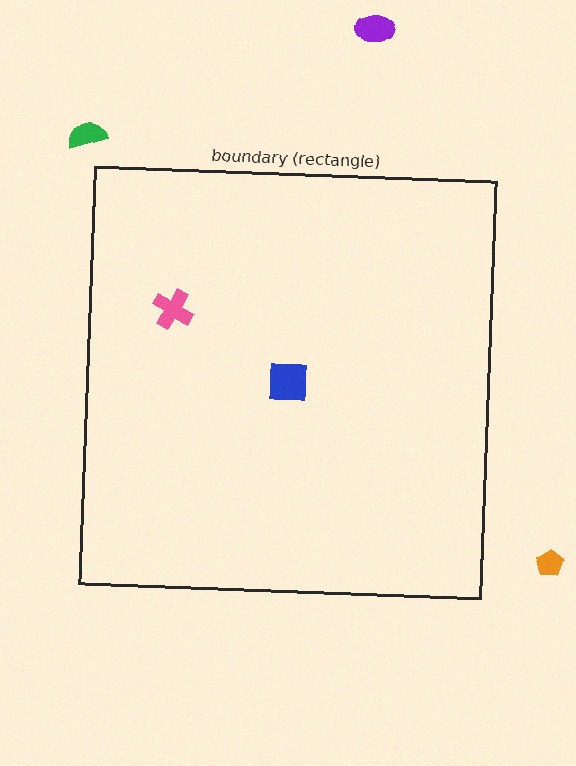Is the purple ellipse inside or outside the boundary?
Outside.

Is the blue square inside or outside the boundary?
Inside.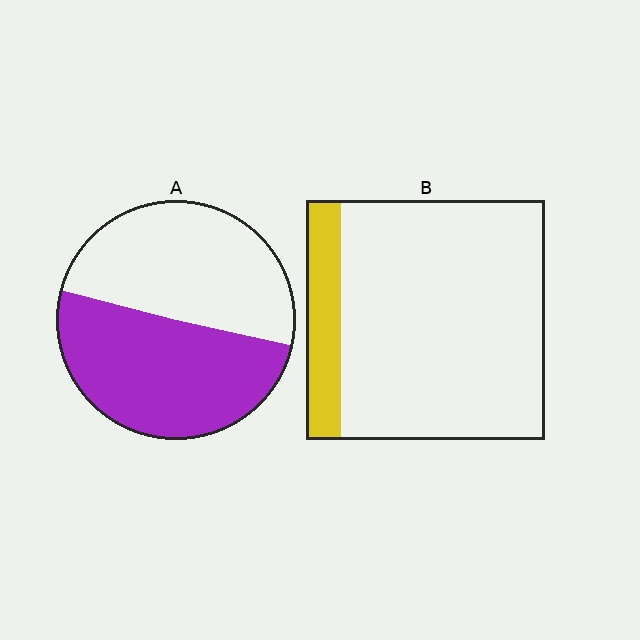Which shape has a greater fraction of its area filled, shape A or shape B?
Shape A.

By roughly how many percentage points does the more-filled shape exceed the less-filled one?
By roughly 35 percentage points (A over B).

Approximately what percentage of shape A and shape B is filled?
A is approximately 50% and B is approximately 15%.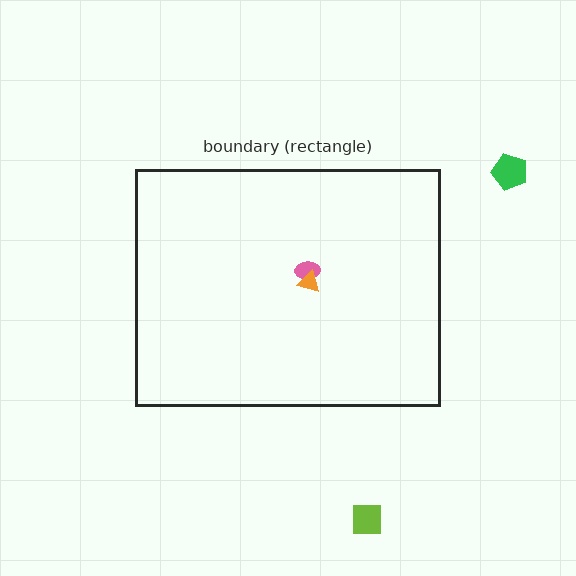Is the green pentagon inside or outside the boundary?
Outside.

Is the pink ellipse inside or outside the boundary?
Inside.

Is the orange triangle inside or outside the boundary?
Inside.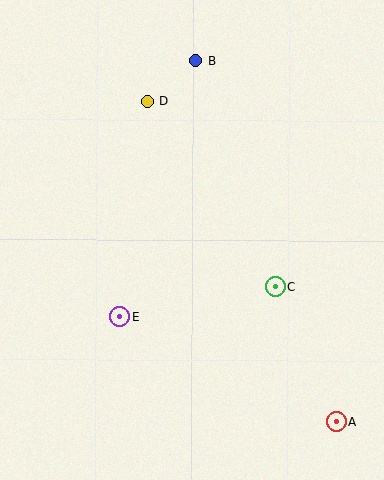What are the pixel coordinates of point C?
Point C is at (275, 287).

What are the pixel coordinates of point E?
Point E is at (119, 316).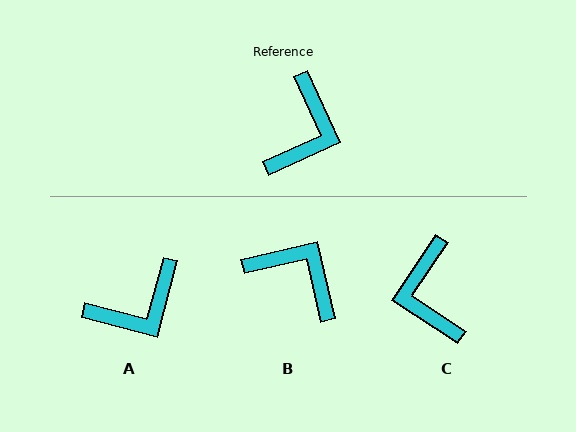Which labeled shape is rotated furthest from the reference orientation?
C, about 148 degrees away.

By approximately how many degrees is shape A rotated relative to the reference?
Approximately 39 degrees clockwise.